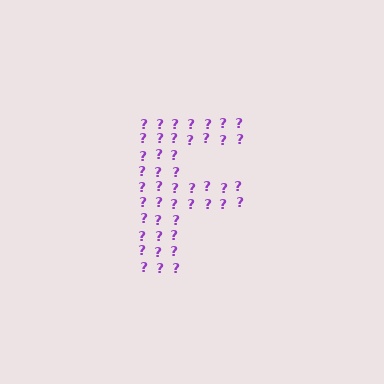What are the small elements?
The small elements are question marks.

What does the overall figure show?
The overall figure shows the letter F.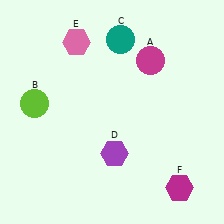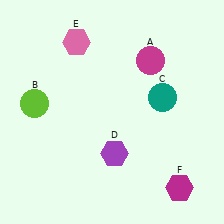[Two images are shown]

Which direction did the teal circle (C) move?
The teal circle (C) moved down.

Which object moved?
The teal circle (C) moved down.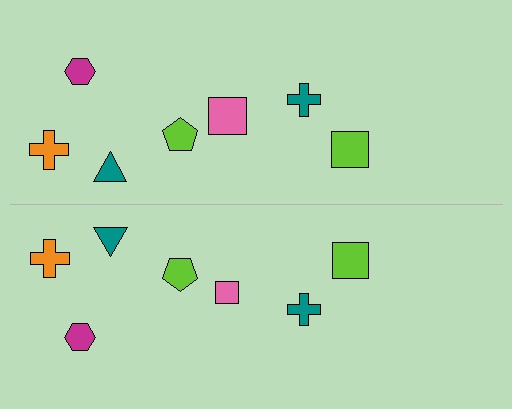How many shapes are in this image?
There are 14 shapes in this image.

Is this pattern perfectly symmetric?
No, the pattern is not perfectly symmetric. The pink square on the bottom side has a different size than its mirror counterpart.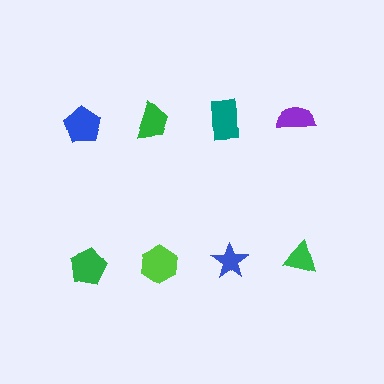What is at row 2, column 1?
A green pentagon.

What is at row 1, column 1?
A blue pentagon.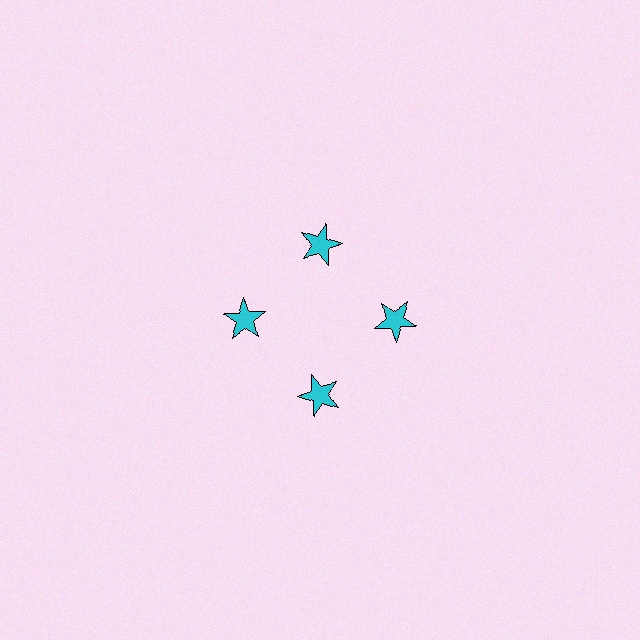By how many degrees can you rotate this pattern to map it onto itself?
The pattern maps onto itself every 90 degrees of rotation.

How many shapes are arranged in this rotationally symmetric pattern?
There are 4 shapes, arranged in 4 groups of 1.